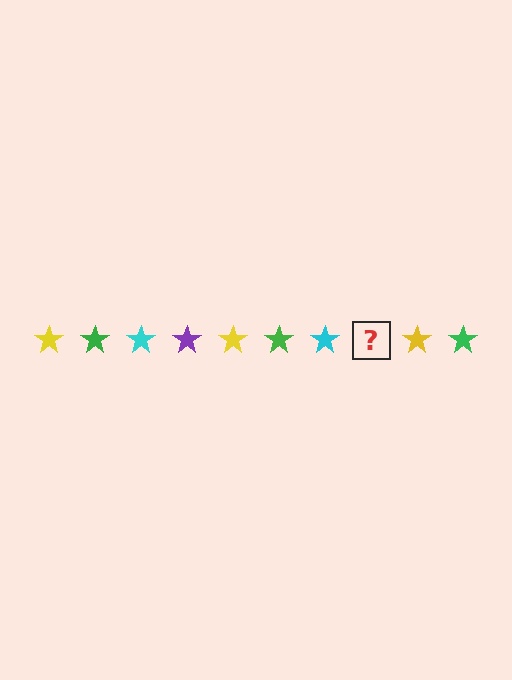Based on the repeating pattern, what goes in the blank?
The blank should be a purple star.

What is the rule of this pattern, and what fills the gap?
The rule is that the pattern cycles through yellow, green, cyan, purple stars. The gap should be filled with a purple star.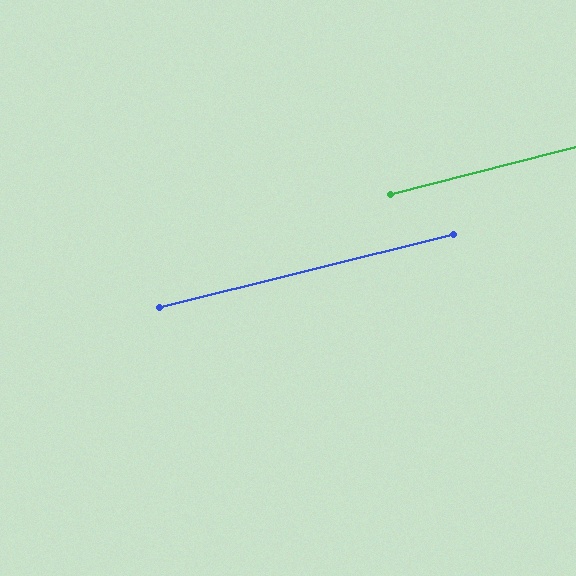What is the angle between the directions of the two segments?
Approximately 0 degrees.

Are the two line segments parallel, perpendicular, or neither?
Parallel — their directions differ by only 0.4°.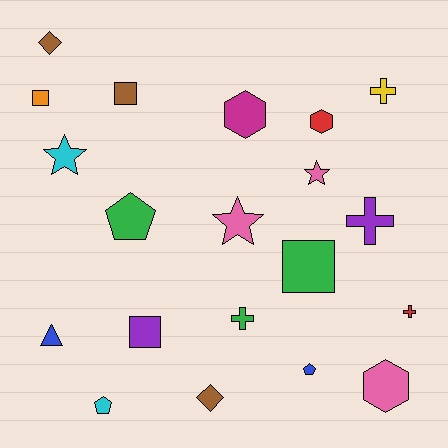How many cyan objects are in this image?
There are 2 cyan objects.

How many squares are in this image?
There are 4 squares.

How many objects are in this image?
There are 20 objects.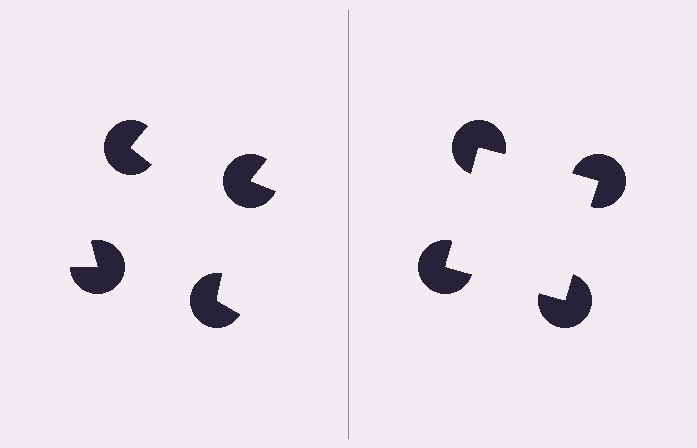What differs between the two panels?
The pac-man discs are positioned identically on both sides; only the wedge orientations differ. On the right they align to a square; on the left they are misaligned.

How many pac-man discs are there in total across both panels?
8 — 4 on each side.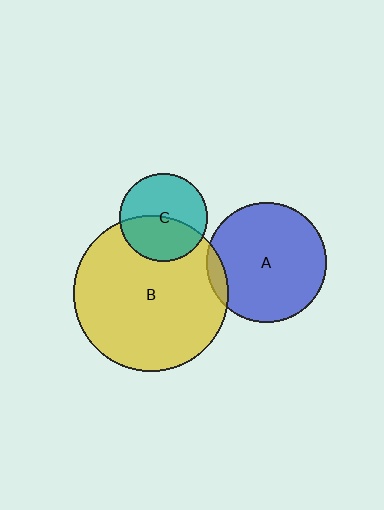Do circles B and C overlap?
Yes.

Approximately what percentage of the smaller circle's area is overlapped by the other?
Approximately 45%.